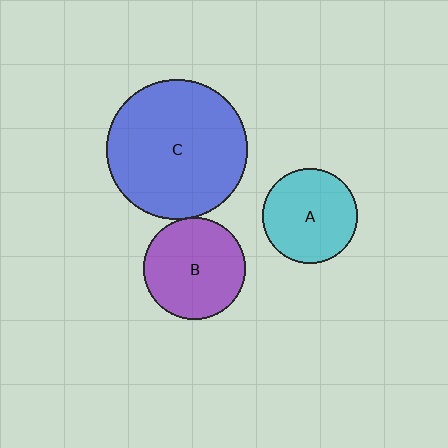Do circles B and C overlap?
Yes.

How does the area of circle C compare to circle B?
Approximately 1.9 times.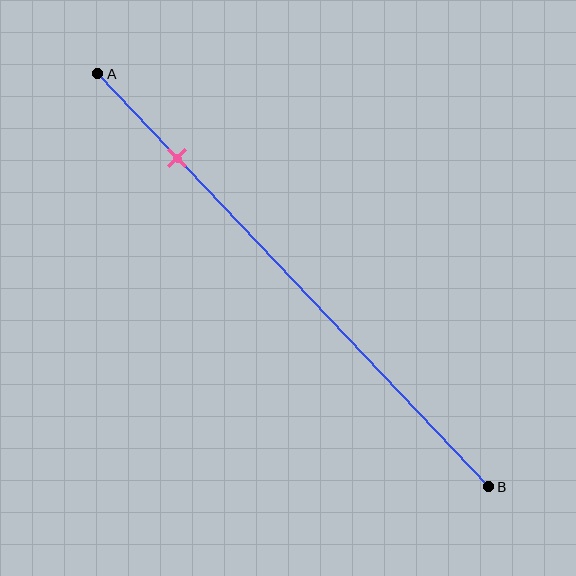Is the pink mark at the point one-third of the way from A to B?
No, the mark is at about 20% from A, not at the 33% one-third point.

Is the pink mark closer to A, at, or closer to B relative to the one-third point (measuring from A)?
The pink mark is closer to point A than the one-third point of segment AB.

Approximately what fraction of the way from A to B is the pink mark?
The pink mark is approximately 20% of the way from A to B.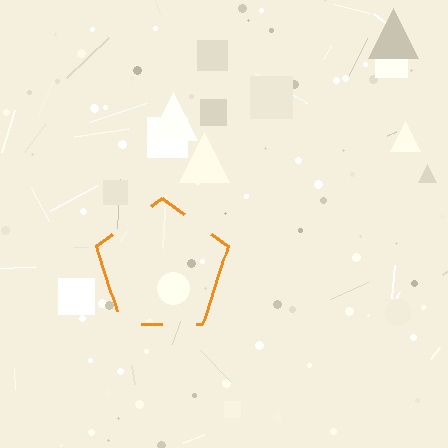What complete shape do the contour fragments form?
The contour fragments form a pentagon.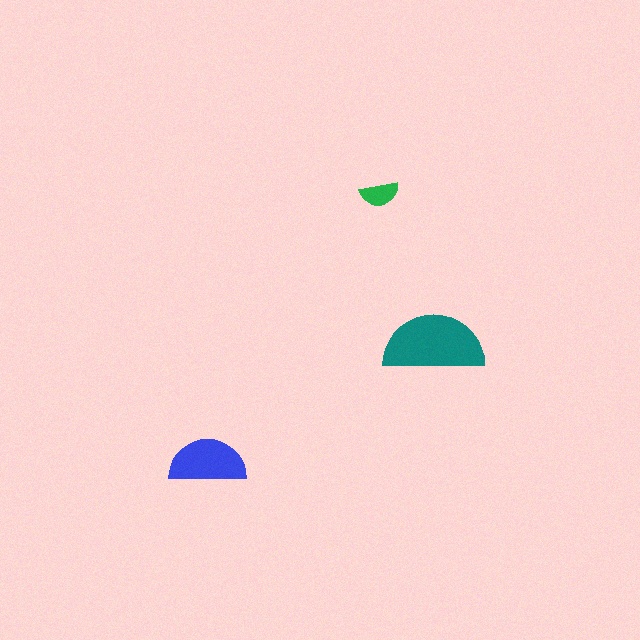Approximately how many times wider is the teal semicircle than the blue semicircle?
About 1.5 times wider.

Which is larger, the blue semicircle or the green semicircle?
The blue one.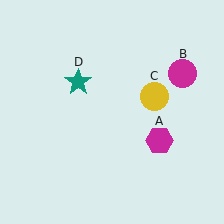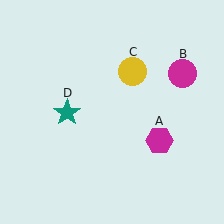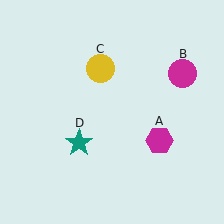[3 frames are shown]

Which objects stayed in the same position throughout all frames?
Magenta hexagon (object A) and magenta circle (object B) remained stationary.